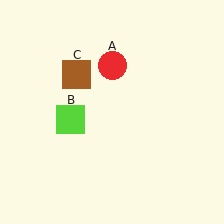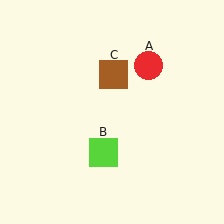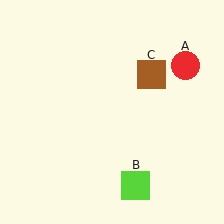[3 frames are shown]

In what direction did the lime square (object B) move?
The lime square (object B) moved down and to the right.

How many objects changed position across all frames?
3 objects changed position: red circle (object A), lime square (object B), brown square (object C).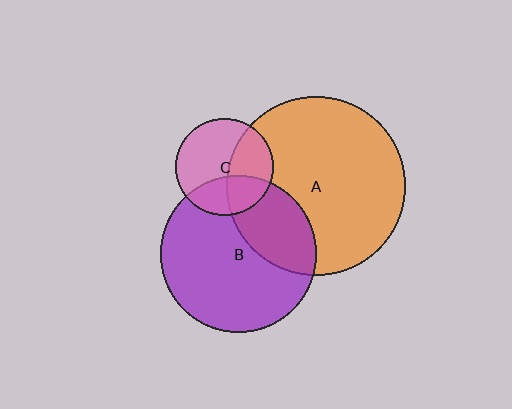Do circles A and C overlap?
Yes.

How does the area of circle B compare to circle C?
Approximately 2.6 times.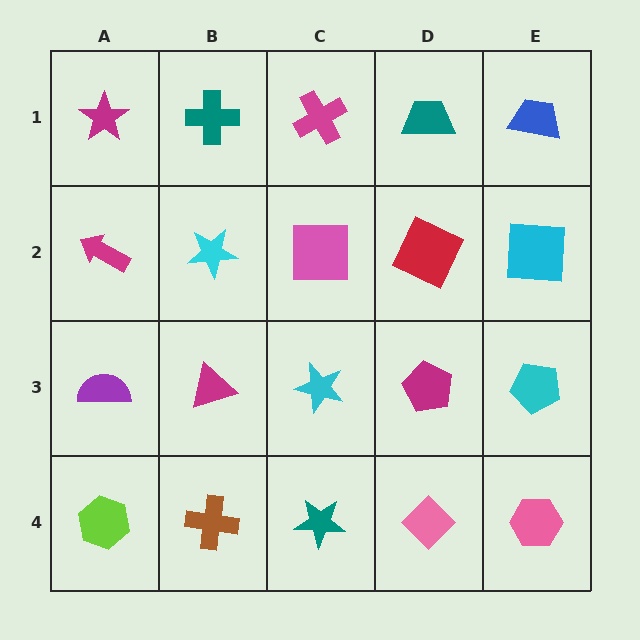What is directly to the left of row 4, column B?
A lime hexagon.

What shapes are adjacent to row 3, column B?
A cyan star (row 2, column B), a brown cross (row 4, column B), a purple semicircle (row 3, column A), a cyan star (row 3, column C).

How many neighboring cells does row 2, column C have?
4.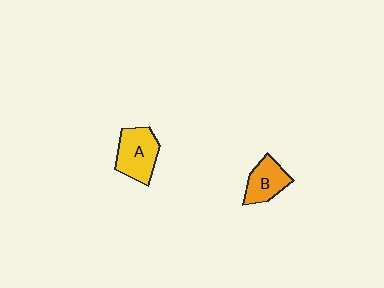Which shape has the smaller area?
Shape B (orange).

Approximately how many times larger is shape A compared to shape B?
Approximately 1.3 times.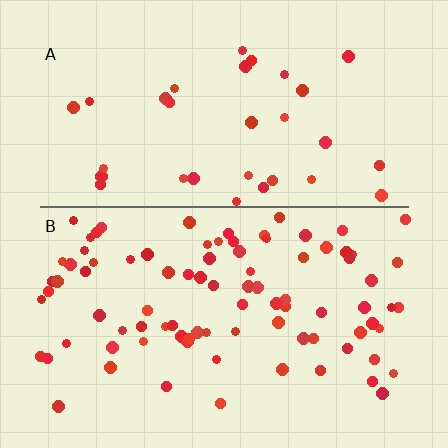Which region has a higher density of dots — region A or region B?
B (the bottom).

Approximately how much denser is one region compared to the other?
Approximately 2.7× — region B over region A.